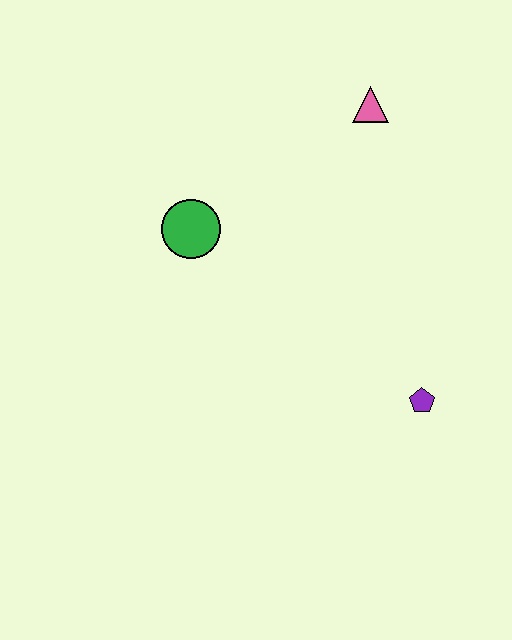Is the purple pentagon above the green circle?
No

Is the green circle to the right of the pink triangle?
No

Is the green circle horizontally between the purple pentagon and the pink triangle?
No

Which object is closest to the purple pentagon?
The green circle is closest to the purple pentagon.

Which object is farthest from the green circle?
The purple pentagon is farthest from the green circle.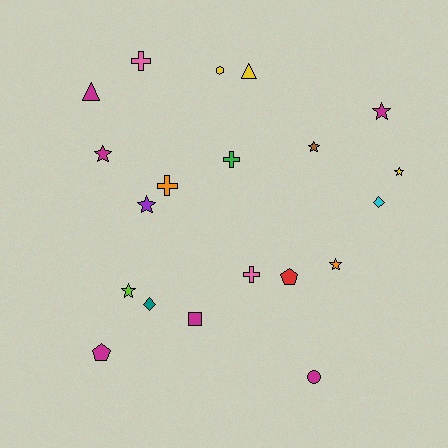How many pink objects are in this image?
There are 2 pink objects.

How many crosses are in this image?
There are 4 crosses.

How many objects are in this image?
There are 20 objects.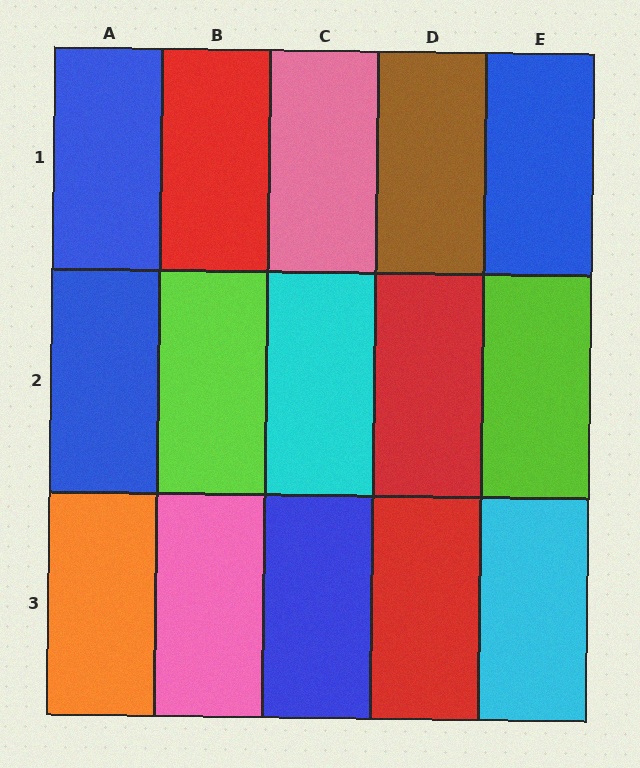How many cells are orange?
1 cell is orange.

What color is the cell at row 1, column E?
Blue.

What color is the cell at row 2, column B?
Lime.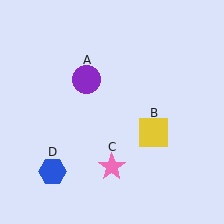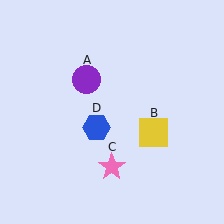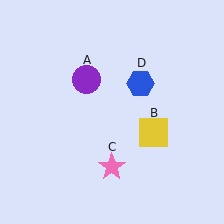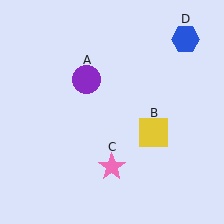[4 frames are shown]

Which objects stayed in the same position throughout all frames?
Purple circle (object A) and yellow square (object B) and pink star (object C) remained stationary.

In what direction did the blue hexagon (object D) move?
The blue hexagon (object D) moved up and to the right.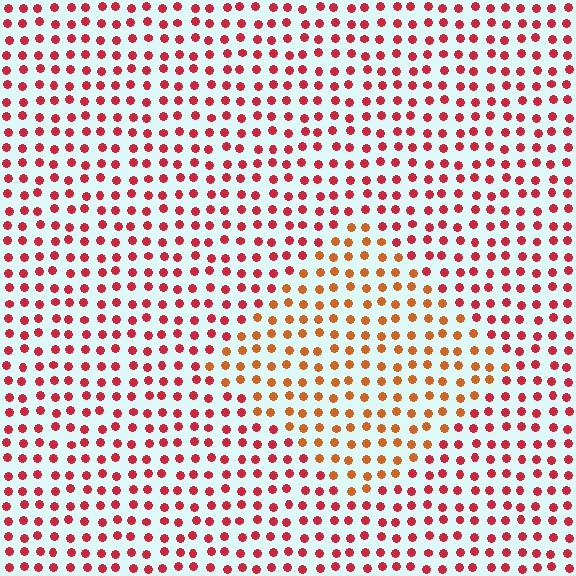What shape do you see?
I see a diamond.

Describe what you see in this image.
The image is filled with small red elements in a uniform arrangement. A diamond-shaped region is visible where the elements are tinted to a slightly different hue, forming a subtle color boundary.